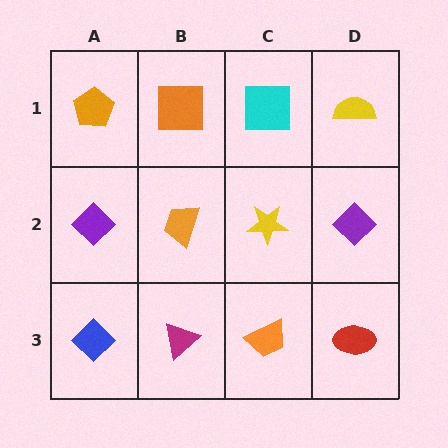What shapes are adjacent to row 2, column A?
An orange pentagon (row 1, column A), a blue diamond (row 3, column A), an orange trapezoid (row 2, column B).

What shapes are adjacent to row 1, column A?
A purple diamond (row 2, column A), an orange square (row 1, column B).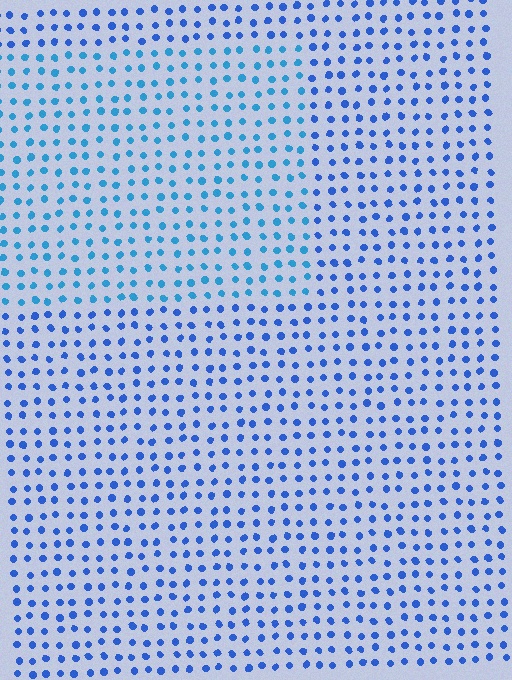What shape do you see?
I see a rectangle.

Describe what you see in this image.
The image is filled with small blue elements in a uniform arrangement. A rectangle-shaped region is visible where the elements are tinted to a slightly different hue, forming a subtle color boundary.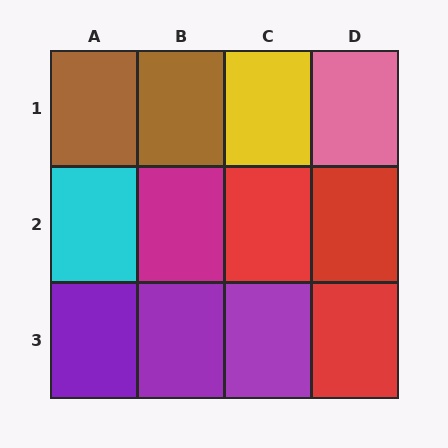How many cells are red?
3 cells are red.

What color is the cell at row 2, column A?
Cyan.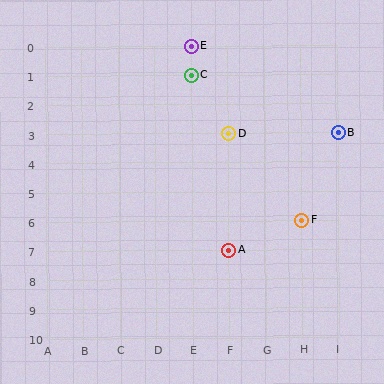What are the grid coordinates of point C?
Point C is at grid coordinates (E, 1).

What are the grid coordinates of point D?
Point D is at grid coordinates (F, 3).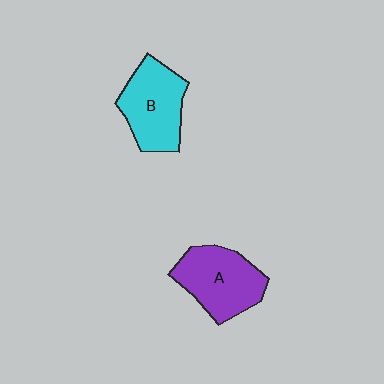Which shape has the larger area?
Shape A (purple).